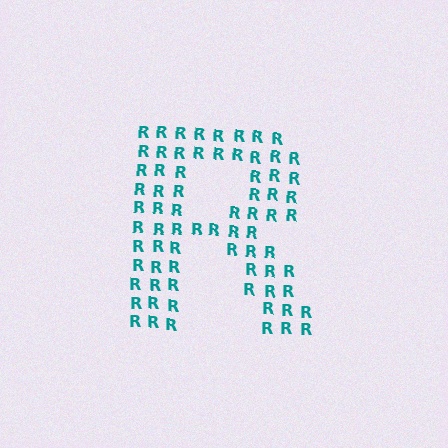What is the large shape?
The large shape is the letter R.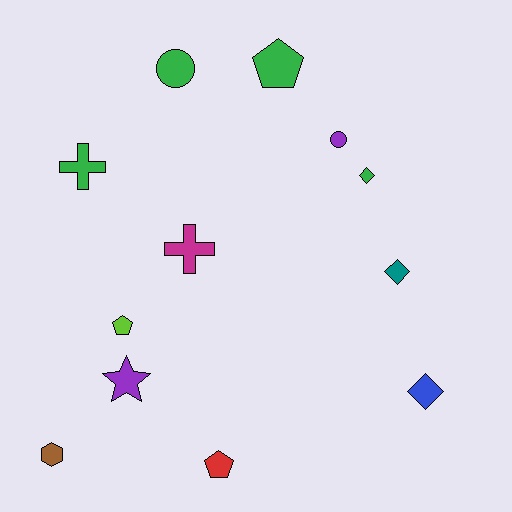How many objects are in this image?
There are 12 objects.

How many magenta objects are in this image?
There is 1 magenta object.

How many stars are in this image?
There is 1 star.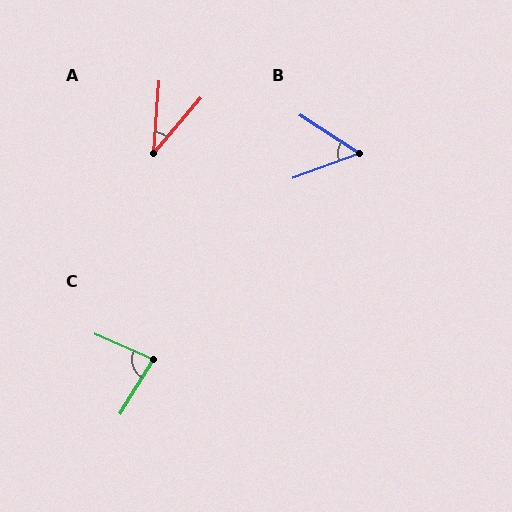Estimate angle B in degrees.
Approximately 53 degrees.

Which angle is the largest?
C, at approximately 82 degrees.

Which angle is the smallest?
A, at approximately 36 degrees.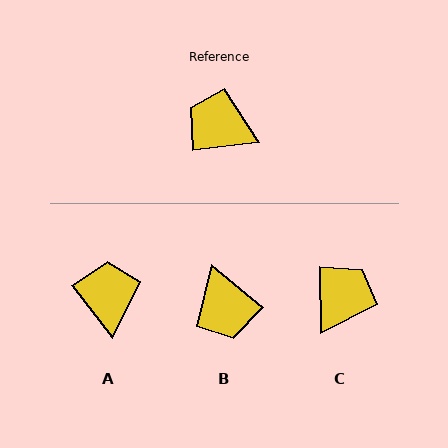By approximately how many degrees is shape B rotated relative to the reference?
Approximately 134 degrees counter-clockwise.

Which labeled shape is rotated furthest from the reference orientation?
B, about 134 degrees away.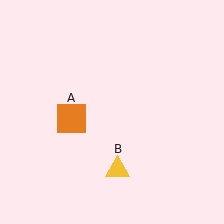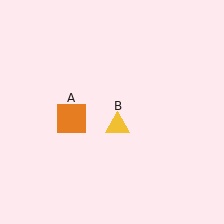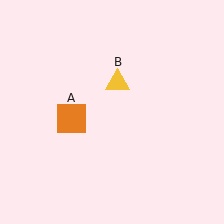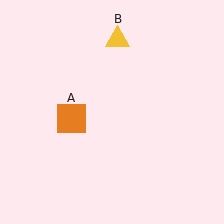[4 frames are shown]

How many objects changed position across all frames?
1 object changed position: yellow triangle (object B).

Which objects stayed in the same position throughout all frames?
Orange square (object A) remained stationary.